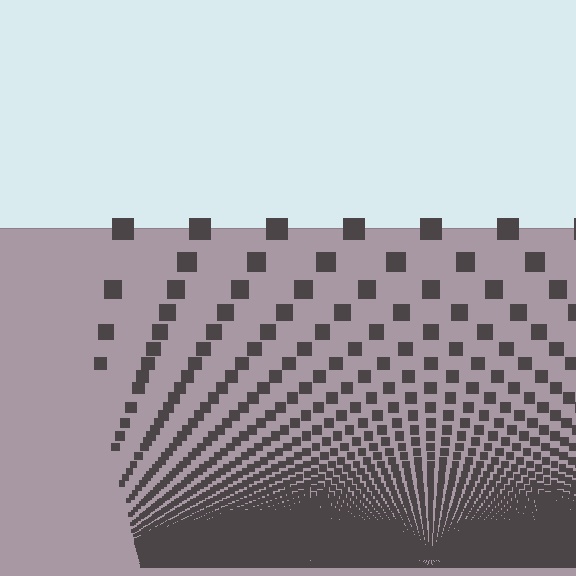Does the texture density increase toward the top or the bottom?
Density increases toward the bottom.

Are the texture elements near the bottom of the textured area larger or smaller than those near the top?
Smaller. The gradient is inverted — elements near the bottom are smaller and denser.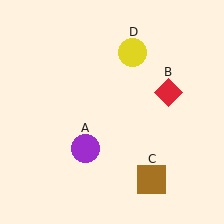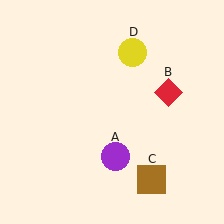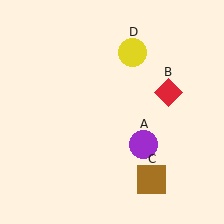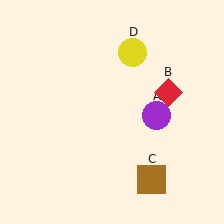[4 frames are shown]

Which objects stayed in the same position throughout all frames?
Red diamond (object B) and brown square (object C) and yellow circle (object D) remained stationary.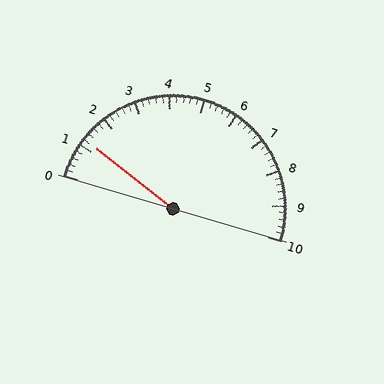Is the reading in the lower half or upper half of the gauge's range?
The reading is in the lower half of the range (0 to 10).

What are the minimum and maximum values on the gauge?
The gauge ranges from 0 to 10.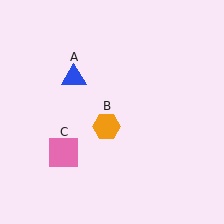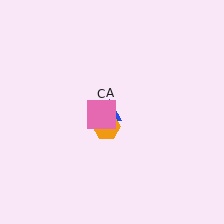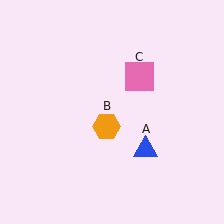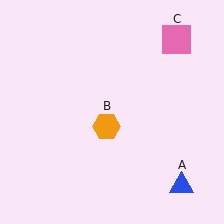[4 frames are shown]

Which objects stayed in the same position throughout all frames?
Orange hexagon (object B) remained stationary.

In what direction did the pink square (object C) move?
The pink square (object C) moved up and to the right.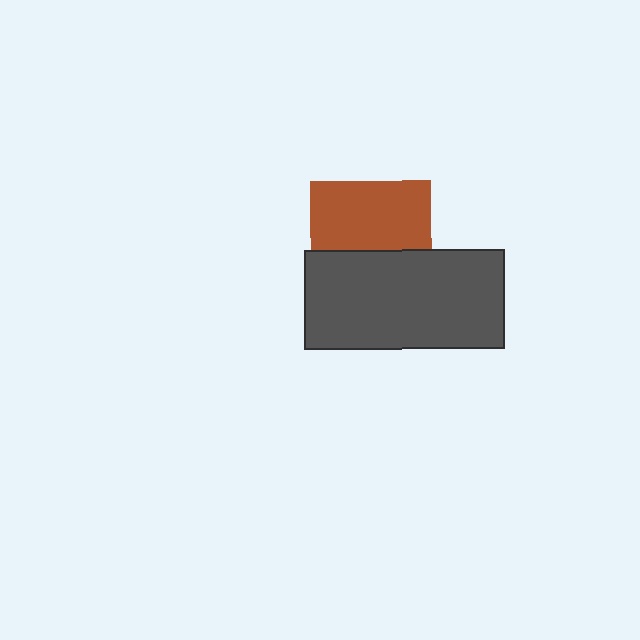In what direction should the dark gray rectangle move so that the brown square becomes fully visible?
The dark gray rectangle should move down. That is the shortest direction to clear the overlap and leave the brown square fully visible.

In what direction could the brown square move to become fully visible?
The brown square could move up. That would shift it out from behind the dark gray rectangle entirely.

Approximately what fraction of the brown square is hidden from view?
Roughly 43% of the brown square is hidden behind the dark gray rectangle.